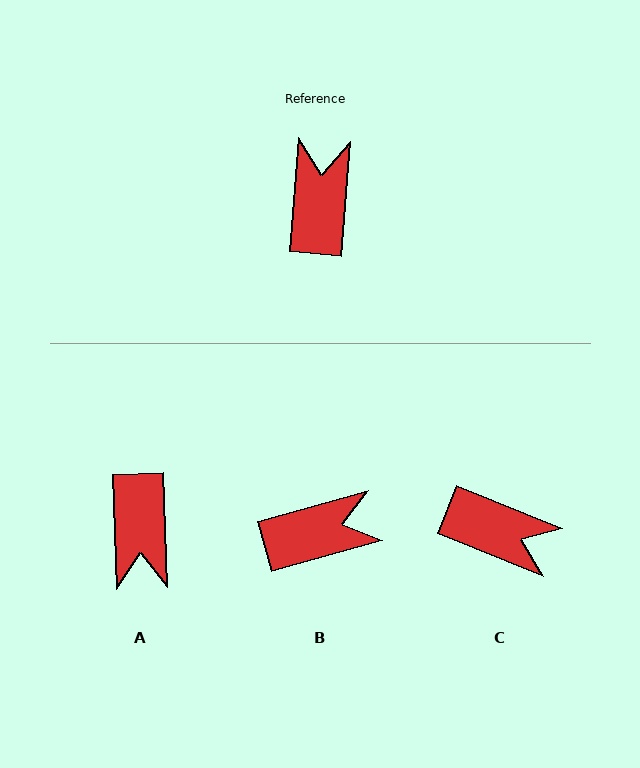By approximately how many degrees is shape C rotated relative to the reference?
Approximately 108 degrees clockwise.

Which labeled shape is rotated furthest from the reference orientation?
A, about 173 degrees away.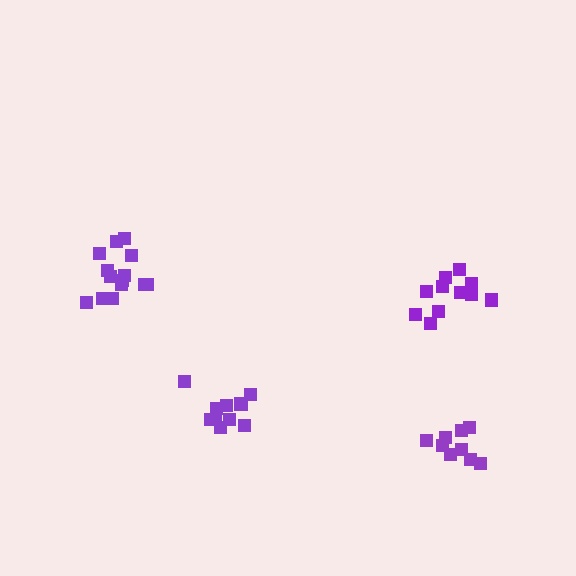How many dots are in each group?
Group 1: 9 dots, Group 2: 11 dots, Group 3: 14 dots, Group 4: 11 dots (45 total).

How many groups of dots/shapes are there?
There are 4 groups.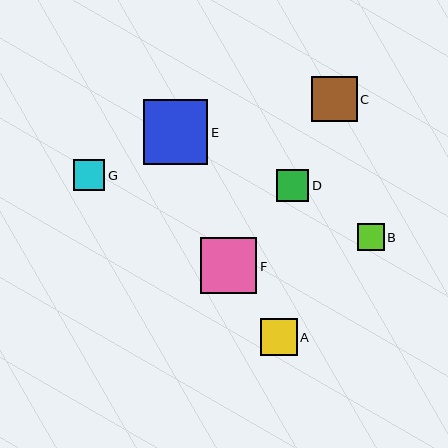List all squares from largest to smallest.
From largest to smallest: E, F, C, A, D, G, B.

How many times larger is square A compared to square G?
Square A is approximately 1.2 times the size of square G.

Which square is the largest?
Square E is the largest with a size of approximately 64 pixels.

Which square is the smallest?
Square B is the smallest with a size of approximately 27 pixels.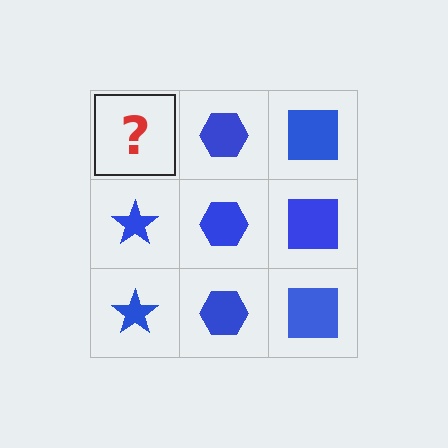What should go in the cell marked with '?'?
The missing cell should contain a blue star.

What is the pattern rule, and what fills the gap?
The rule is that each column has a consistent shape. The gap should be filled with a blue star.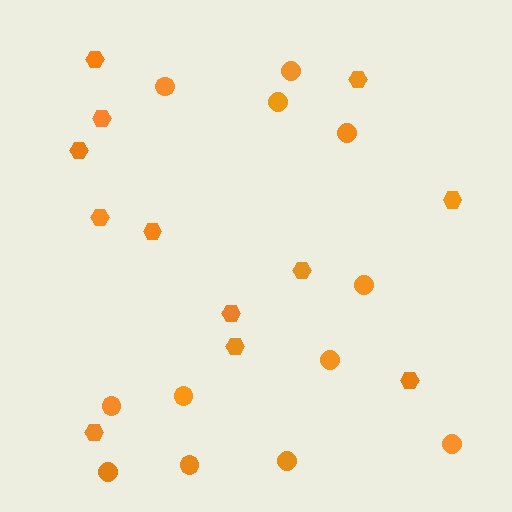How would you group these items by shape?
There are 2 groups: one group of circles (12) and one group of hexagons (12).